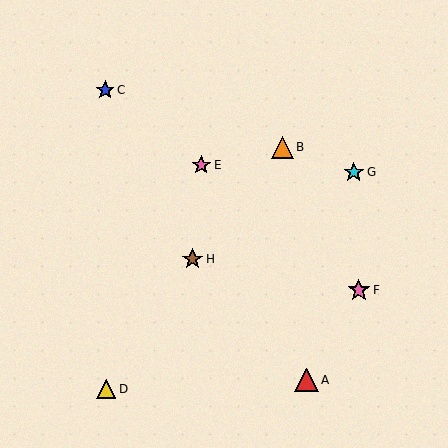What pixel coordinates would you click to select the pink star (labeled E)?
Click at (201, 165) to select the pink star E.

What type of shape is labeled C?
Shape C is a blue star.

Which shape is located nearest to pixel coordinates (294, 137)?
The orange triangle (labeled B) at (282, 147) is nearest to that location.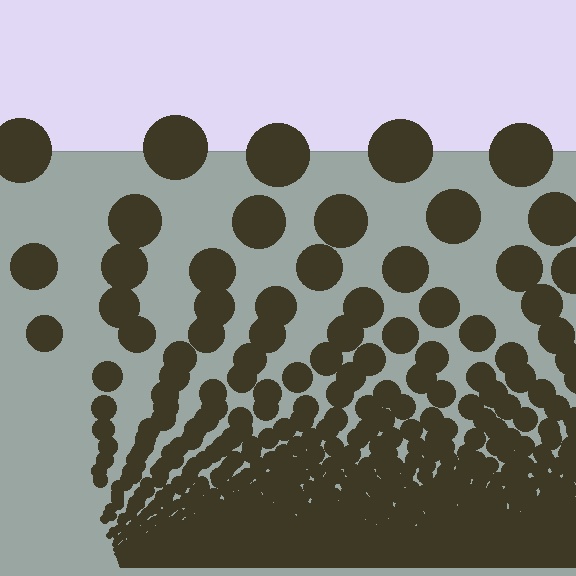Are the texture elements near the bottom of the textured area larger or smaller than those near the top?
Smaller. The gradient is inverted — elements near the bottom are smaller and denser.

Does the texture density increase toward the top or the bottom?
Density increases toward the bottom.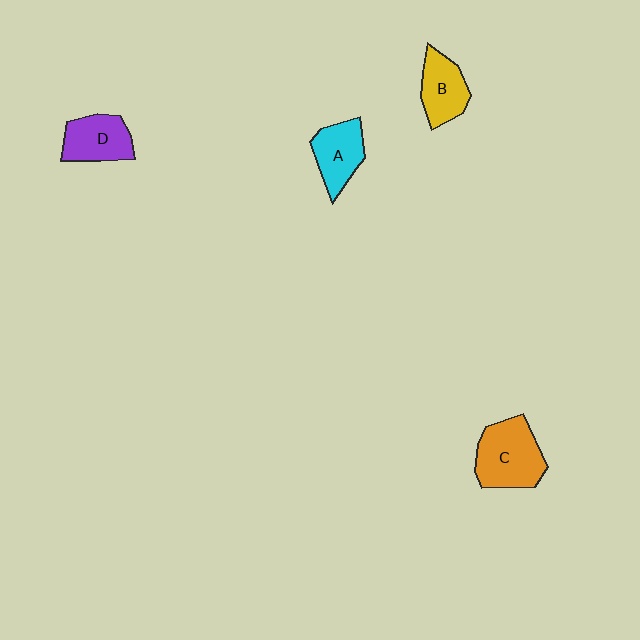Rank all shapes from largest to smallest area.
From largest to smallest: C (orange), D (purple), A (cyan), B (yellow).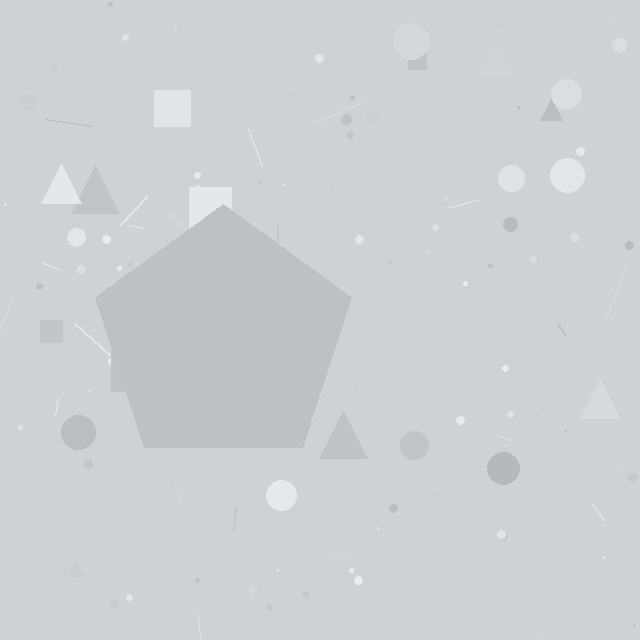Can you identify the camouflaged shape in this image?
The camouflaged shape is a pentagon.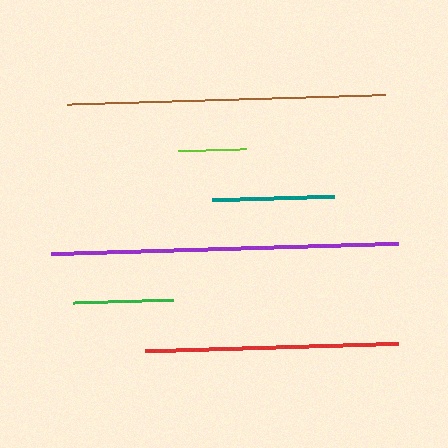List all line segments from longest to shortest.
From longest to shortest: purple, brown, red, teal, green, lime.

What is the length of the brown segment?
The brown segment is approximately 318 pixels long.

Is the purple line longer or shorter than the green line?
The purple line is longer than the green line.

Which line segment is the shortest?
The lime line is the shortest at approximately 68 pixels.